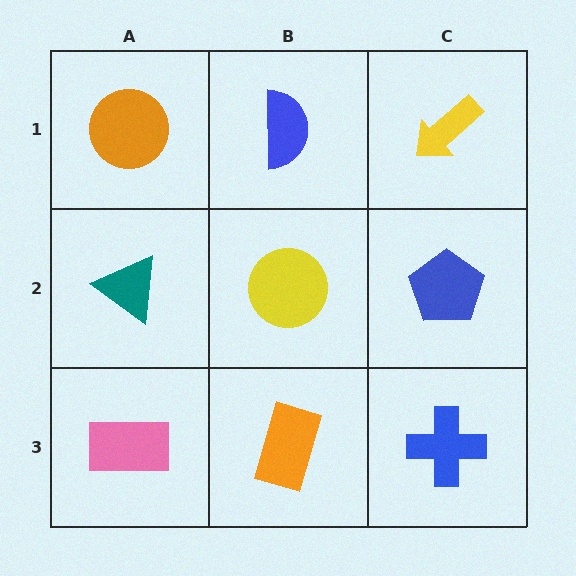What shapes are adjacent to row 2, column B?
A blue semicircle (row 1, column B), an orange rectangle (row 3, column B), a teal triangle (row 2, column A), a blue pentagon (row 2, column C).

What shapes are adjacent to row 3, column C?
A blue pentagon (row 2, column C), an orange rectangle (row 3, column B).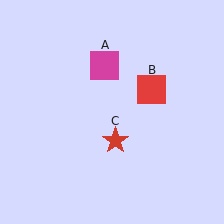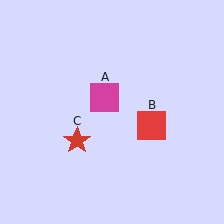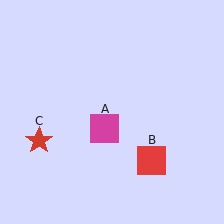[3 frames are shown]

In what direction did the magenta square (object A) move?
The magenta square (object A) moved down.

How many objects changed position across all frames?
3 objects changed position: magenta square (object A), red square (object B), red star (object C).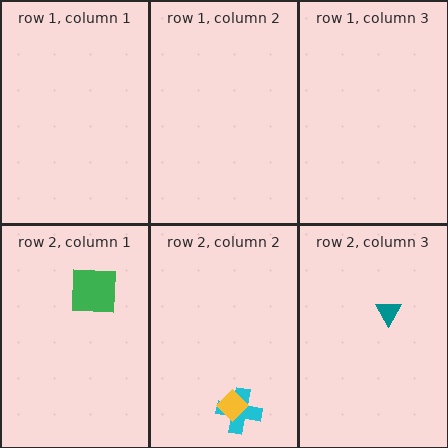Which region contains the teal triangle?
The row 2, column 3 region.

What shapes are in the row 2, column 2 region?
The cyan cross, the yellow diamond.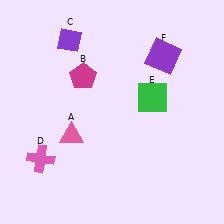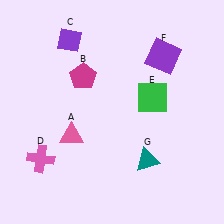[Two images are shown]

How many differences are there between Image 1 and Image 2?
There is 1 difference between the two images.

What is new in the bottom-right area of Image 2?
A teal triangle (G) was added in the bottom-right area of Image 2.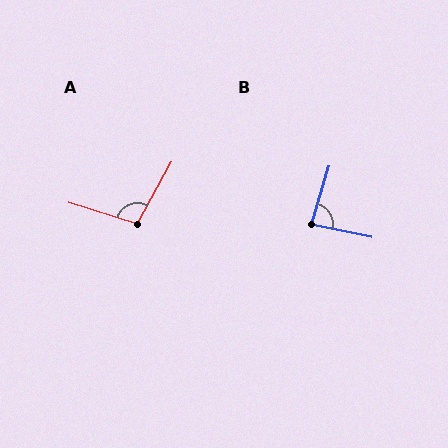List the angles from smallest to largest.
B (85°), A (102°).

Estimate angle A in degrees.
Approximately 102 degrees.